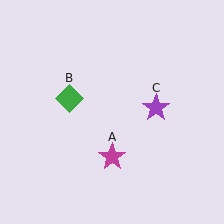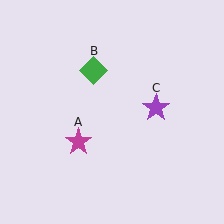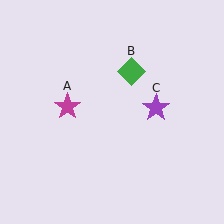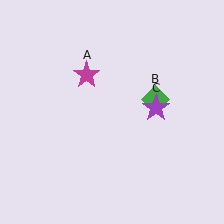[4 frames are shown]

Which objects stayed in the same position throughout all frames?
Purple star (object C) remained stationary.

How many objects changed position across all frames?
2 objects changed position: magenta star (object A), green diamond (object B).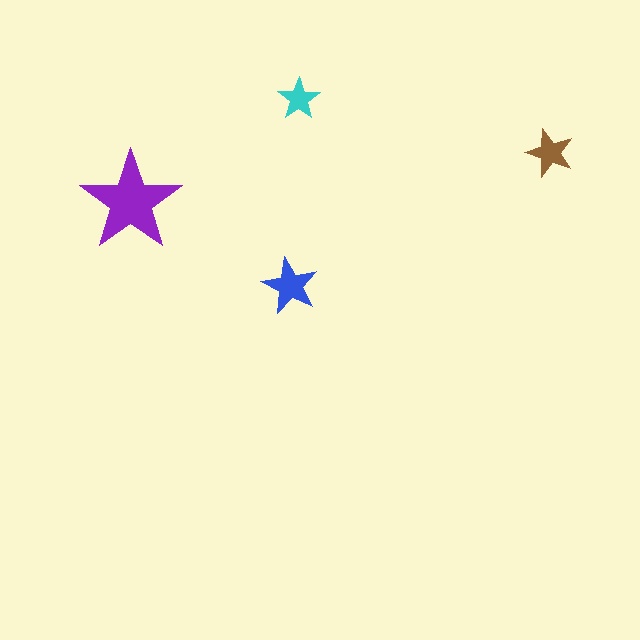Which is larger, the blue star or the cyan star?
The blue one.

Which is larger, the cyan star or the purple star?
The purple one.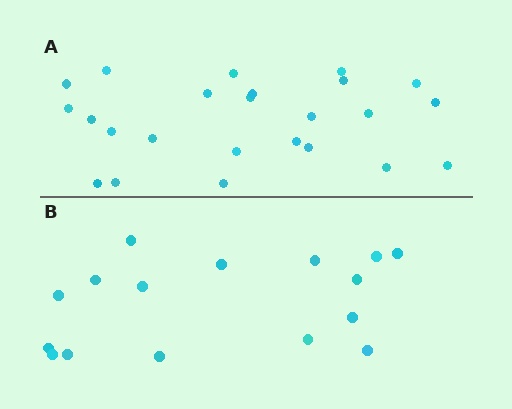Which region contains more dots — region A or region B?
Region A (the top region) has more dots.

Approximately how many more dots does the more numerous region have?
Region A has roughly 8 or so more dots than region B.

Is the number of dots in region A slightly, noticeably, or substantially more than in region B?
Region A has substantially more. The ratio is roughly 1.5 to 1.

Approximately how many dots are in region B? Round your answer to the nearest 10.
About 20 dots. (The exact count is 16, which rounds to 20.)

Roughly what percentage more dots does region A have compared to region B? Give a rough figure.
About 50% more.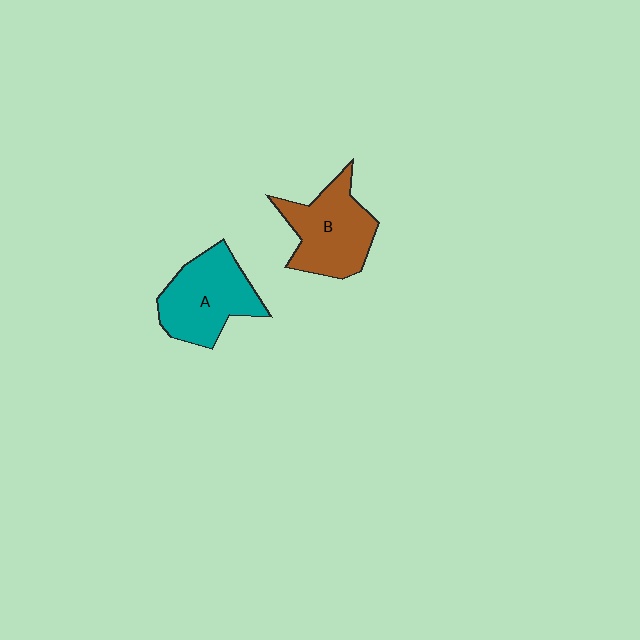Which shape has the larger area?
Shape A (teal).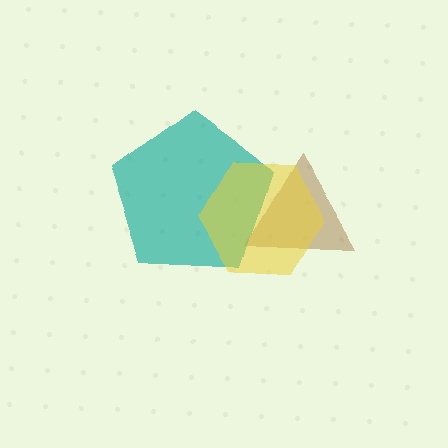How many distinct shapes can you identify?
There are 3 distinct shapes: a brown triangle, a teal pentagon, a yellow hexagon.